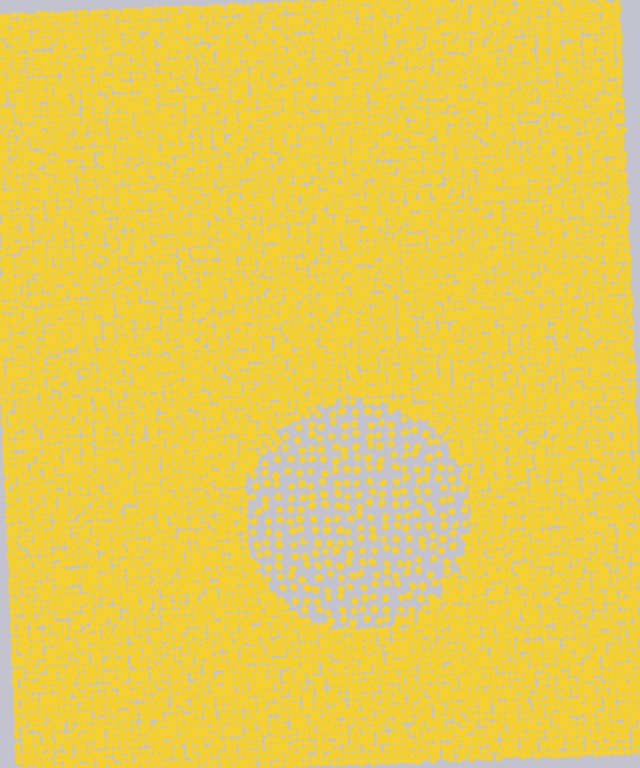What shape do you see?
I see a circle.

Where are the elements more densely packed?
The elements are more densely packed outside the circle boundary.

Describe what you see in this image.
The image contains small yellow elements arranged at two different densities. A circle-shaped region is visible where the elements are less densely packed than the surrounding area.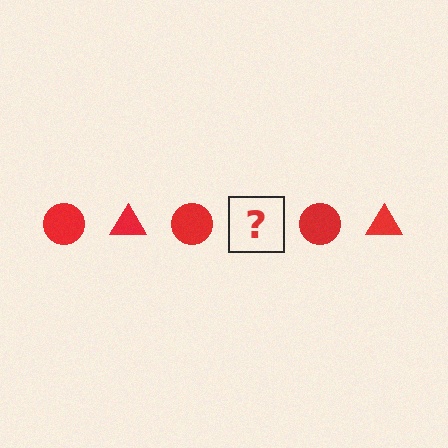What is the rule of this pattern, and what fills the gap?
The rule is that the pattern cycles through circle, triangle shapes in red. The gap should be filled with a red triangle.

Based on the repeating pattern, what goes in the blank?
The blank should be a red triangle.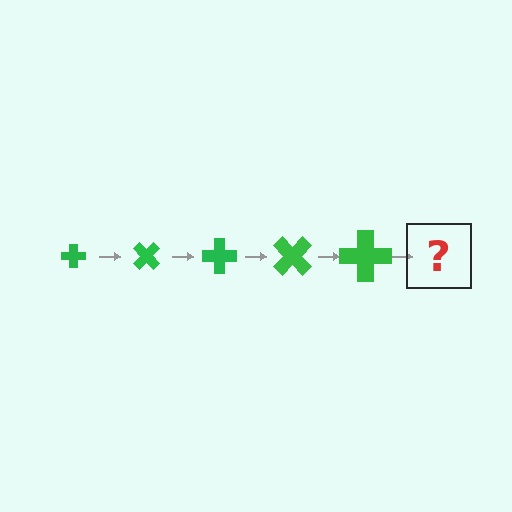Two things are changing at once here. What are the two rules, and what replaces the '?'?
The two rules are that the cross grows larger each step and it rotates 45 degrees each step. The '?' should be a cross, larger than the previous one and rotated 225 degrees from the start.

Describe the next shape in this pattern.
It should be a cross, larger than the previous one and rotated 225 degrees from the start.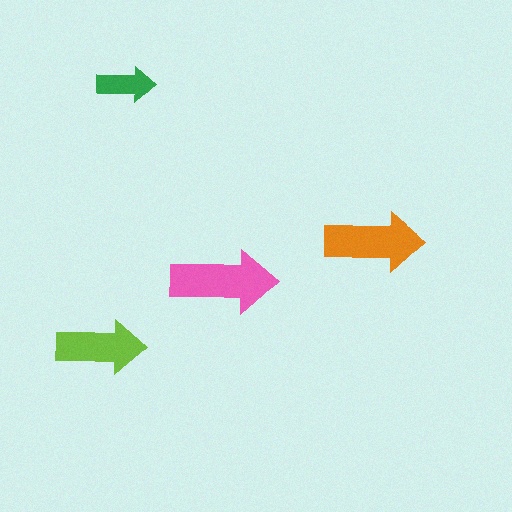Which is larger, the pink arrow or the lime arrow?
The pink one.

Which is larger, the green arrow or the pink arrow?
The pink one.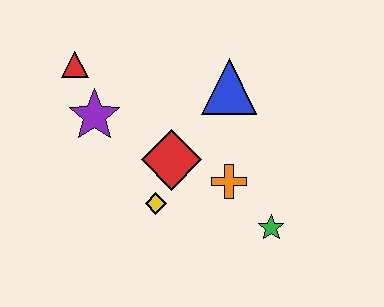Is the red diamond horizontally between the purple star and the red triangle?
No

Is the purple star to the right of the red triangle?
Yes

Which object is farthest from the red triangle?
The green star is farthest from the red triangle.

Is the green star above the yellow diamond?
No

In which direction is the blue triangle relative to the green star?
The blue triangle is above the green star.